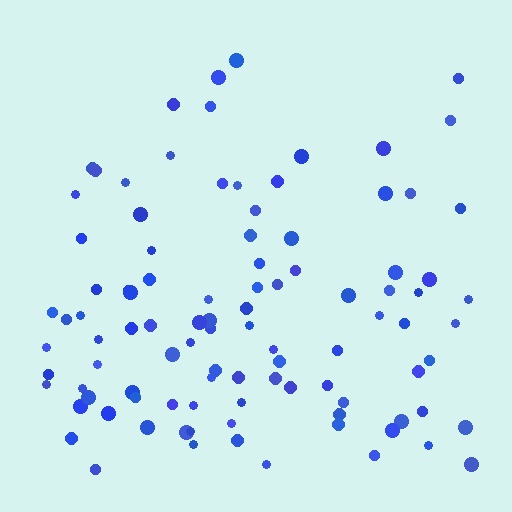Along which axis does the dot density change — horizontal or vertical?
Vertical.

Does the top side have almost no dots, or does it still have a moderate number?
Still a moderate number, just noticeably fewer than the bottom.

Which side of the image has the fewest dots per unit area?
The top.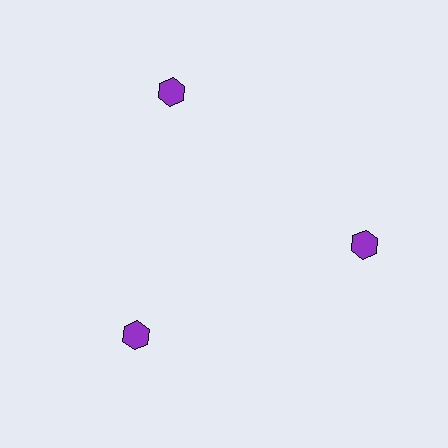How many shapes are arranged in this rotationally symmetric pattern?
There are 3 shapes, arranged in 3 groups of 1.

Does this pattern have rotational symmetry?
Yes, this pattern has 3-fold rotational symmetry. It looks the same after rotating 120 degrees around the center.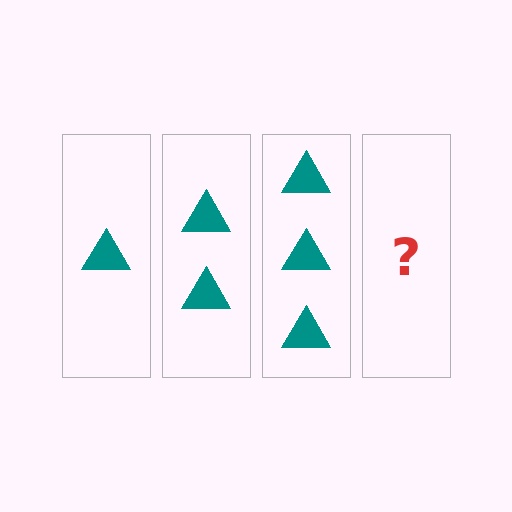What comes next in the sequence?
The next element should be 4 triangles.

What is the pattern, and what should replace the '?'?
The pattern is that each step adds one more triangle. The '?' should be 4 triangles.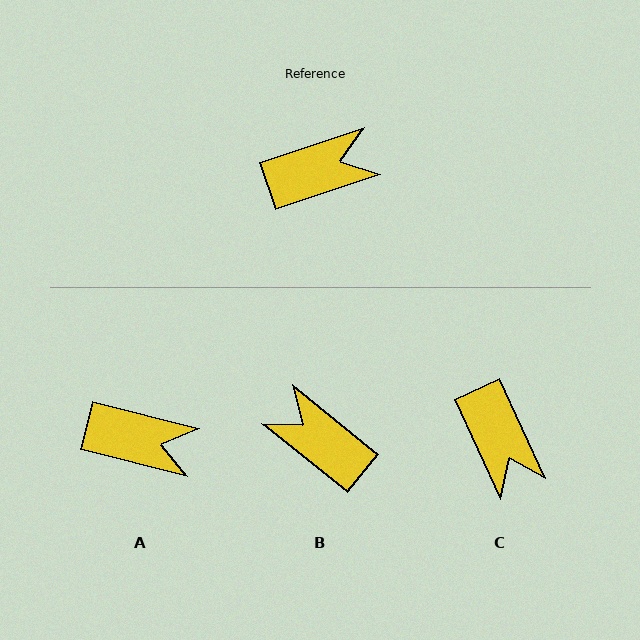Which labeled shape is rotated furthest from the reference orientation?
B, about 122 degrees away.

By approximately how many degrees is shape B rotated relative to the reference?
Approximately 122 degrees counter-clockwise.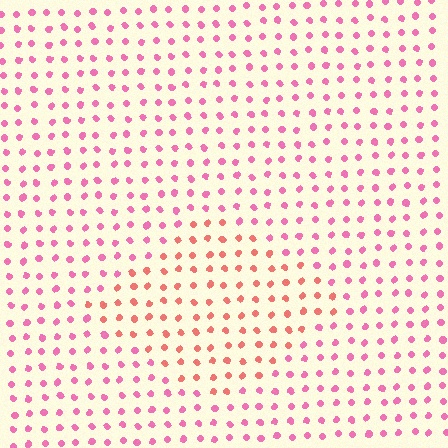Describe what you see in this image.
The image is filled with small pink elements in a uniform arrangement. A diamond-shaped region is visible where the elements are tinted to a slightly different hue, forming a subtle color boundary.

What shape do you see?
I see a diamond.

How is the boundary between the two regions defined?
The boundary is defined purely by a slight shift in hue (about 34 degrees). Spacing, size, and orientation are identical on both sides.